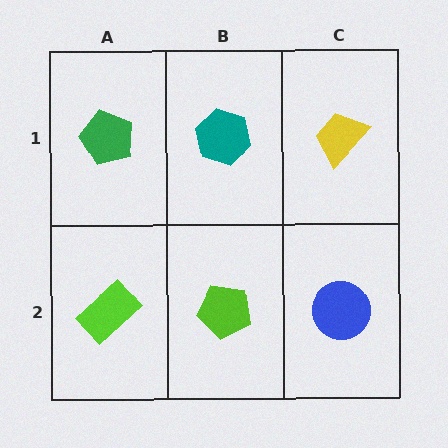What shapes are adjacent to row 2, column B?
A teal hexagon (row 1, column B), a lime rectangle (row 2, column A), a blue circle (row 2, column C).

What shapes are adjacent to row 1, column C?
A blue circle (row 2, column C), a teal hexagon (row 1, column B).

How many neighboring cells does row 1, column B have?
3.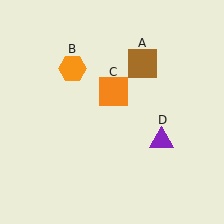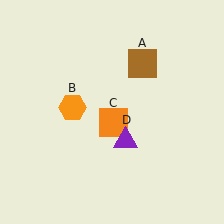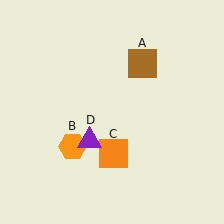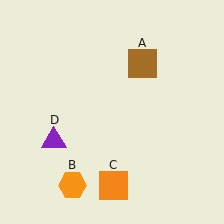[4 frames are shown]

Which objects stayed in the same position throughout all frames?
Brown square (object A) remained stationary.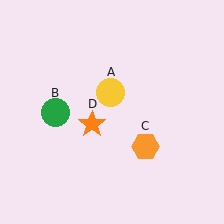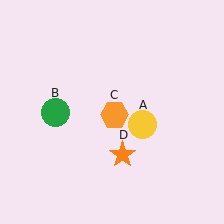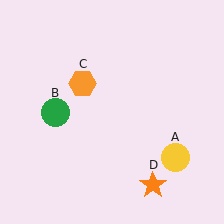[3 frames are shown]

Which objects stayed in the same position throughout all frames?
Green circle (object B) remained stationary.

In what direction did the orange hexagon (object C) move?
The orange hexagon (object C) moved up and to the left.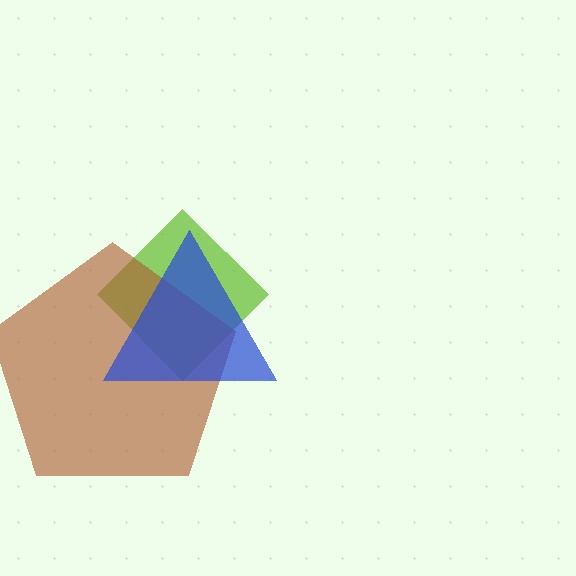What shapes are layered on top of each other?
The layered shapes are: a lime diamond, a brown pentagon, a blue triangle.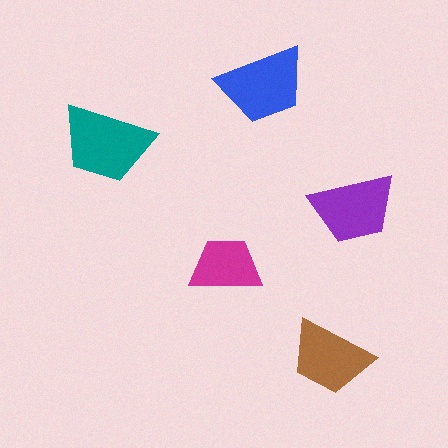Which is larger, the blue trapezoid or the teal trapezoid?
The teal one.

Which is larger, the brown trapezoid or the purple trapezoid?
The purple one.